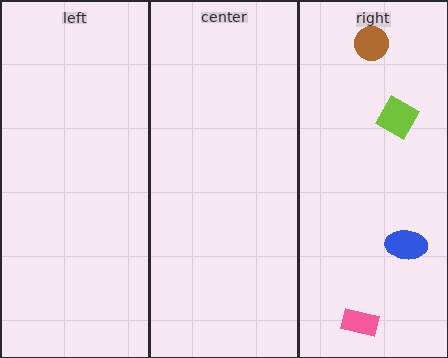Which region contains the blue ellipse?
The right region.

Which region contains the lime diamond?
The right region.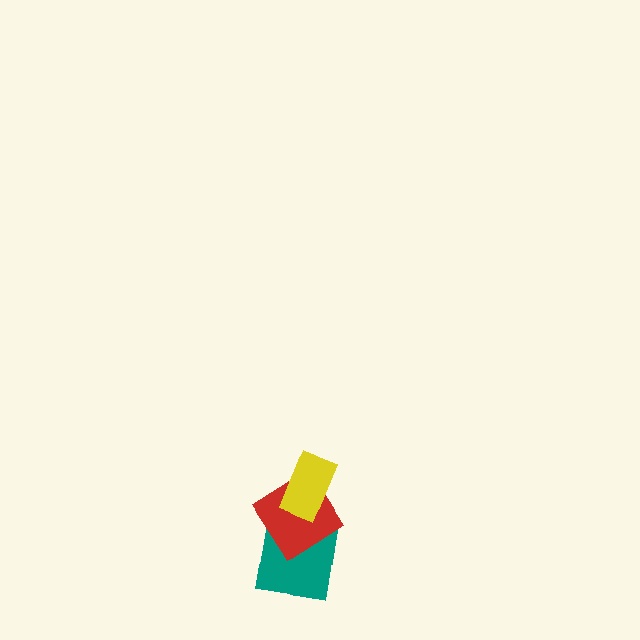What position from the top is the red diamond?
The red diamond is 2nd from the top.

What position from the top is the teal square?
The teal square is 3rd from the top.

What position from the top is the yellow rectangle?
The yellow rectangle is 1st from the top.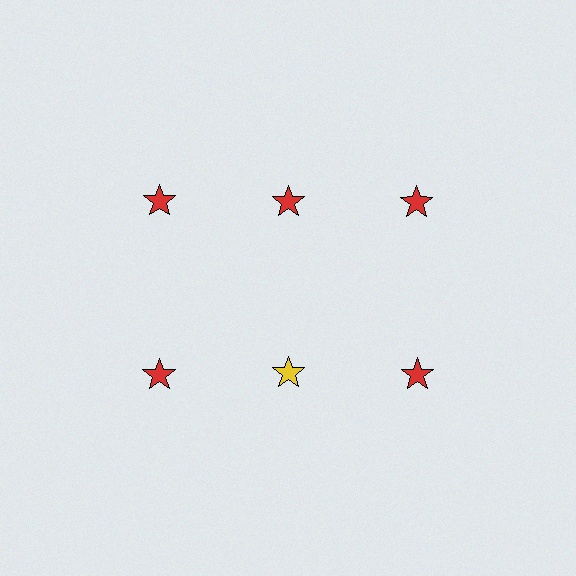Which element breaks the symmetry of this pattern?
The yellow star in the second row, second from left column breaks the symmetry. All other shapes are red stars.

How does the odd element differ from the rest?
It has a different color: yellow instead of red.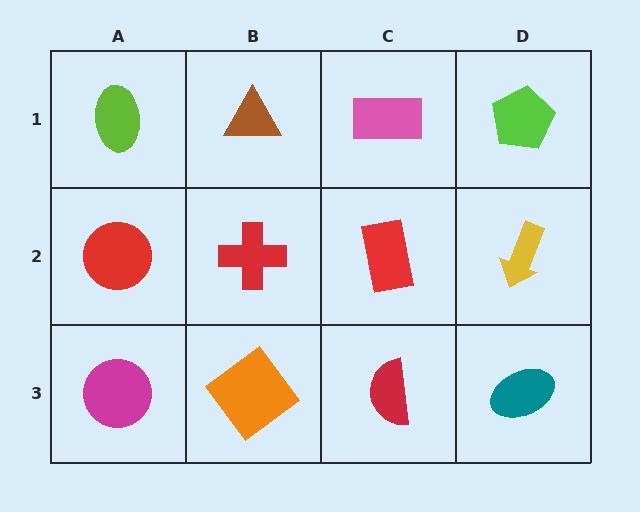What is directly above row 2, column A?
A lime ellipse.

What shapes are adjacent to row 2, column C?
A pink rectangle (row 1, column C), a red semicircle (row 3, column C), a red cross (row 2, column B), a yellow arrow (row 2, column D).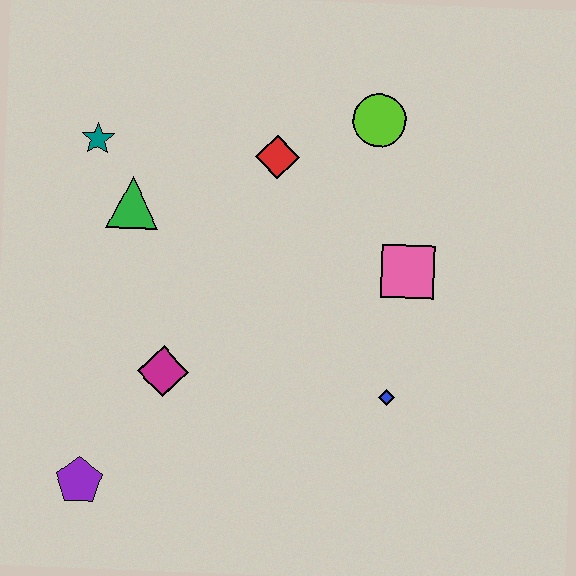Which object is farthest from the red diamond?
The purple pentagon is farthest from the red diamond.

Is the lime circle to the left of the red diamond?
No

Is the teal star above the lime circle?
No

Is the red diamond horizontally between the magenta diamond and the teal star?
No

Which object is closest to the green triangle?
The teal star is closest to the green triangle.